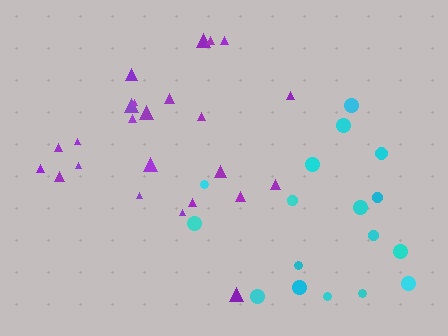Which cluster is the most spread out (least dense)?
Cyan.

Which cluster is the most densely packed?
Purple.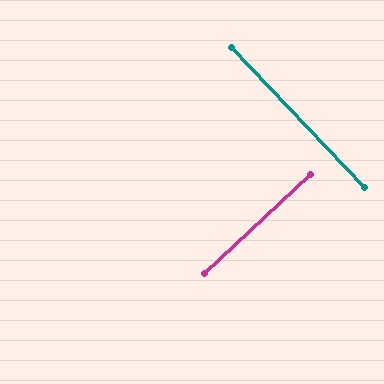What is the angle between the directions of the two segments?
Approximately 89 degrees.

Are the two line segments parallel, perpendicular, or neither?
Perpendicular — they meet at approximately 89°.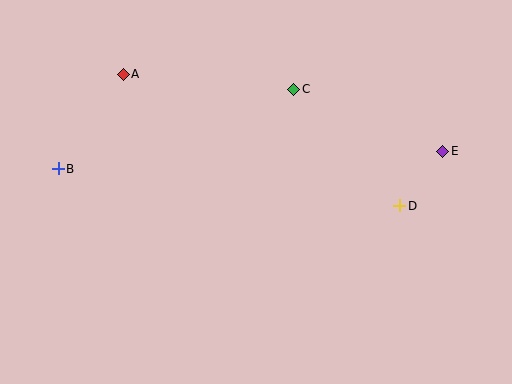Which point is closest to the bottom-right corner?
Point D is closest to the bottom-right corner.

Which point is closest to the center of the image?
Point C at (294, 89) is closest to the center.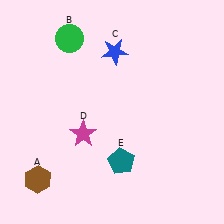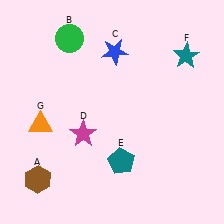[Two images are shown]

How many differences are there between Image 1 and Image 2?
There are 2 differences between the two images.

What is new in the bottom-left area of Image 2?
An orange triangle (G) was added in the bottom-left area of Image 2.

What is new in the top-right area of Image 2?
A teal star (F) was added in the top-right area of Image 2.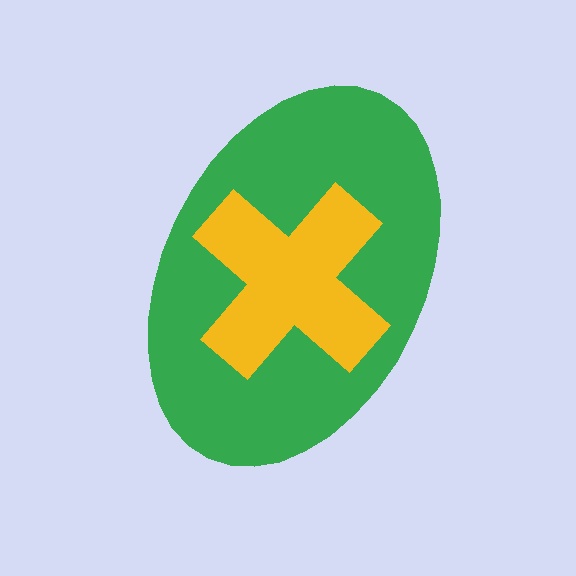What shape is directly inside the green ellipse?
The yellow cross.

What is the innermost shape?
The yellow cross.